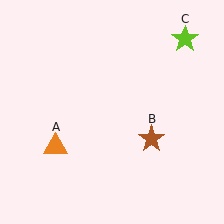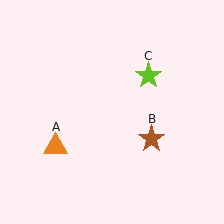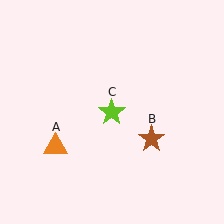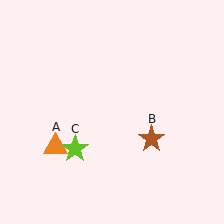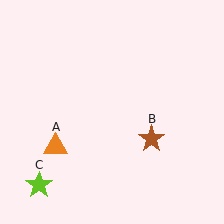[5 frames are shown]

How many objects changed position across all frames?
1 object changed position: lime star (object C).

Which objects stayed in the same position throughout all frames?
Orange triangle (object A) and brown star (object B) remained stationary.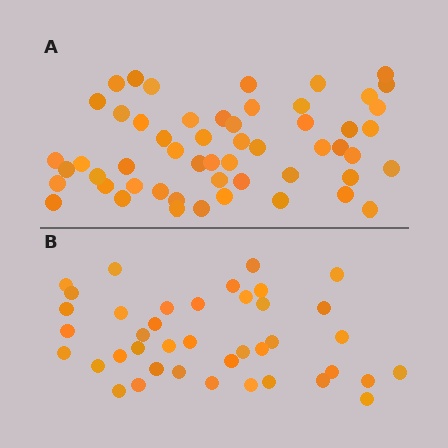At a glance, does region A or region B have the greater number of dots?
Region A (the top region) has more dots.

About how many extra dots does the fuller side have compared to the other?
Region A has approximately 15 more dots than region B.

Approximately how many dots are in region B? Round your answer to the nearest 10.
About 40 dots.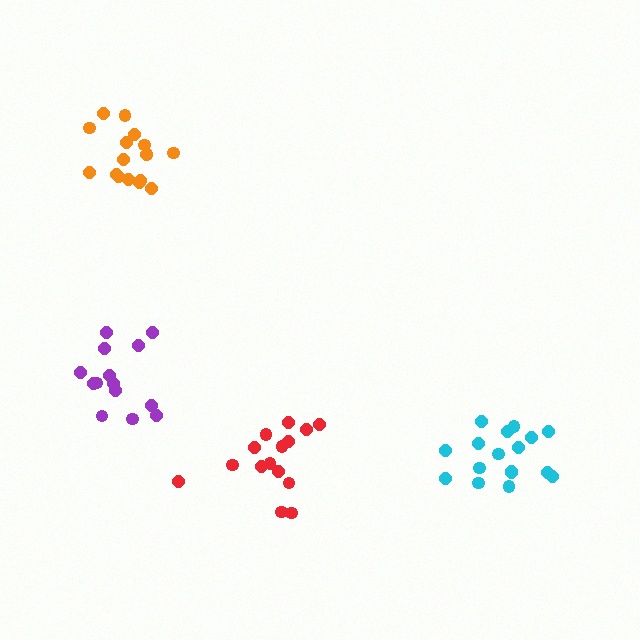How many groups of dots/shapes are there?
There are 4 groups.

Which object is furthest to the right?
The cyan cluster is rightmost.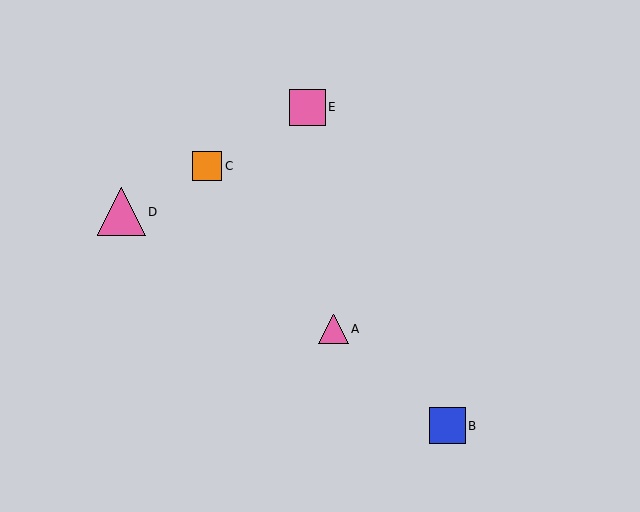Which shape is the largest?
The pink triangle (labeled D) is the largest.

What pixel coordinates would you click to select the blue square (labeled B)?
Click at (447, 426) to select the blue square B.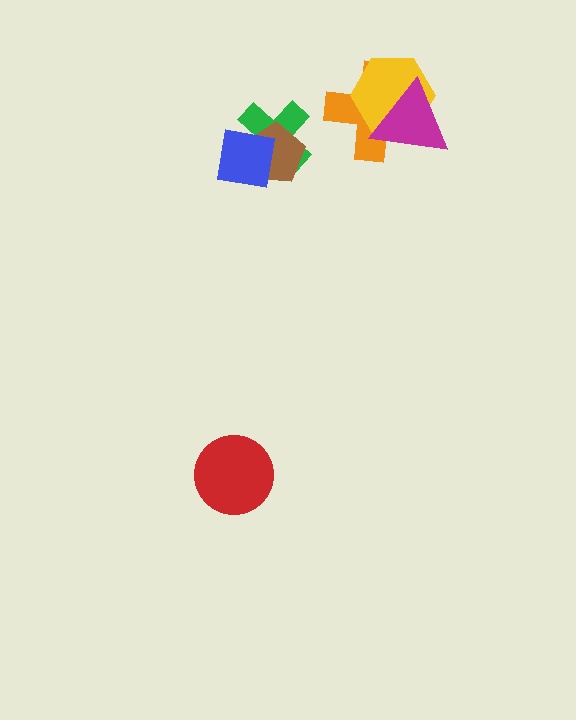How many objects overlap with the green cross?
2 objects overlap with the green cross.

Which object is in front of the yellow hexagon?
The magenta triangle is in front of the yellow hexagon.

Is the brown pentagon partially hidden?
Yes, it is partially covered by another shape.